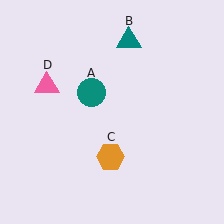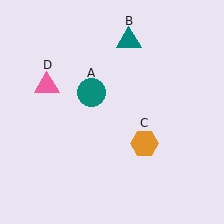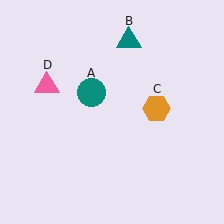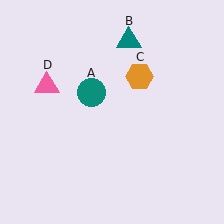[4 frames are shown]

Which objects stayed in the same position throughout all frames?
Teal circle (object A) and teal triangle (object B) and pink triangle (object D) remained stationary.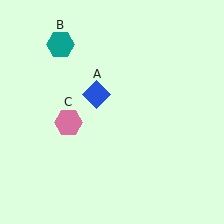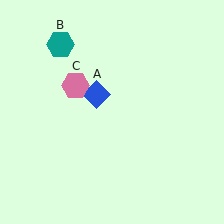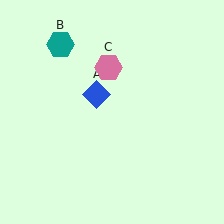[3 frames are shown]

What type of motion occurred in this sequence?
The pink hexagon (object C) rotated clockwise around the center of the scene.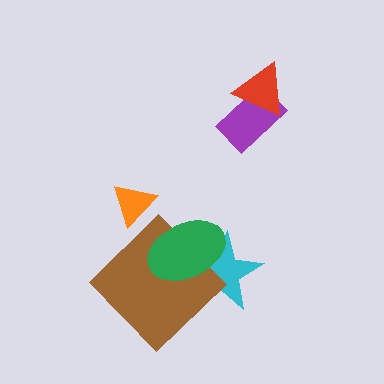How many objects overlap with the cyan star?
2 objects overlap with the cyan star.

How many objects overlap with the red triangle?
1 object overlaps with the red triangle.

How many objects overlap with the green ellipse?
2 objects overlap with the green ellipse.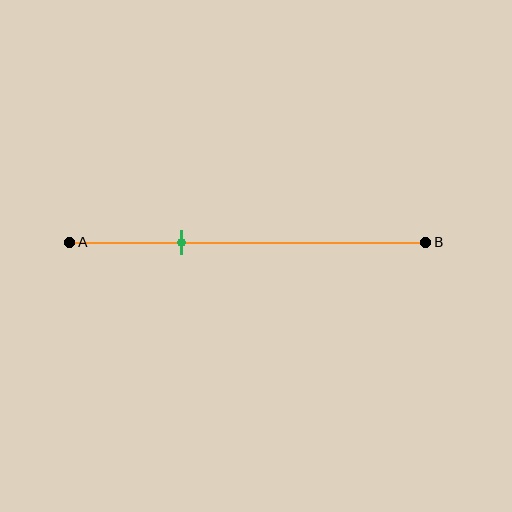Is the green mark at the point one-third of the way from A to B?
Yes, the mark is approximately at the one-third point.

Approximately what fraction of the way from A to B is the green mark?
The green mark is approximately 30% of the way from A to B.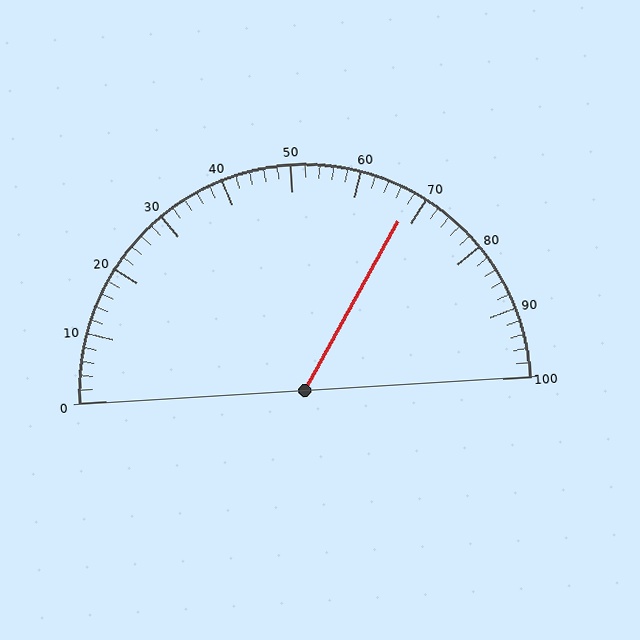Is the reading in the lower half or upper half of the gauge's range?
The reading is in the upper half of the range (0 to 100).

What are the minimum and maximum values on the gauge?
The gauge ranges from 0 to 100.